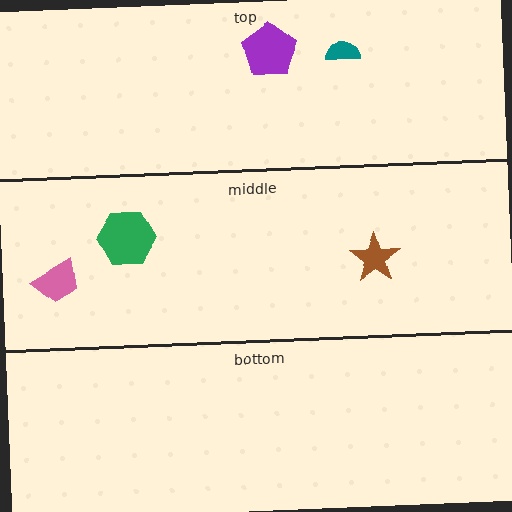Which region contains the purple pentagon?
The top region.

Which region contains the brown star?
The middle region.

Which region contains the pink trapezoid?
The middle region.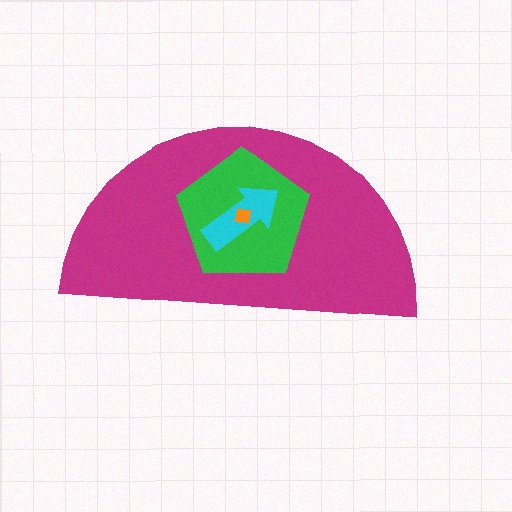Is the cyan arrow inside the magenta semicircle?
Yes.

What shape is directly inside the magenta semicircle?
The green pentagon.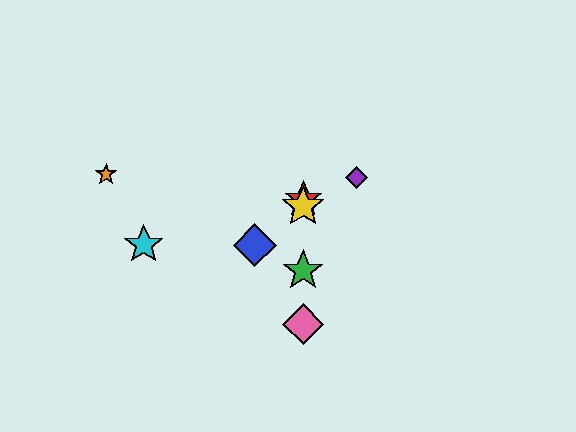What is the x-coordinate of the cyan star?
The cyan star is at x≈144.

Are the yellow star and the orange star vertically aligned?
No, the yellow star is at x≈303 and the orange star is at x≈106.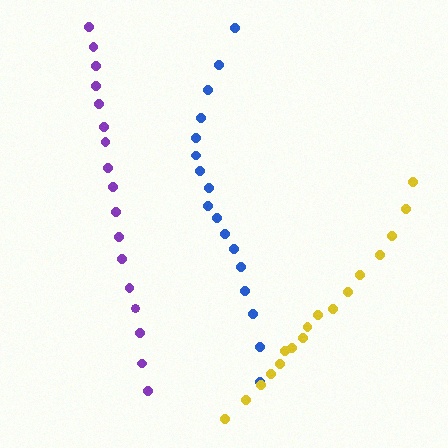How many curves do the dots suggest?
There are 3 distinct paths.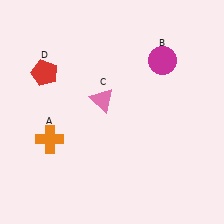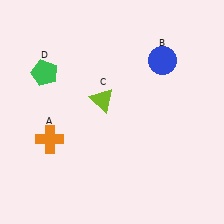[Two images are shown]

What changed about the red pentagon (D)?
In Image 1, D is red. In Image 2, it changed to green.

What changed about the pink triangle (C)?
In Image 1, C is pink. In Image 2, it changed to lime.